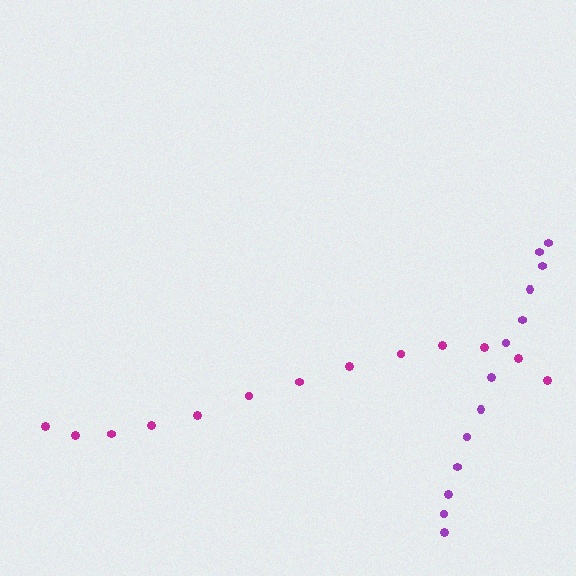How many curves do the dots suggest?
There are 2 distinct paths.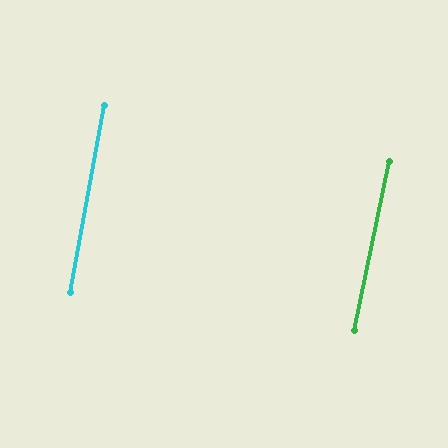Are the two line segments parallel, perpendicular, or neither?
Parallel — their directions differ by only 1.6°.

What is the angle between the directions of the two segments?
Approximately 2 degrees.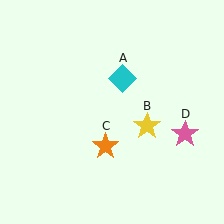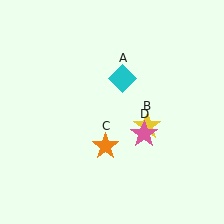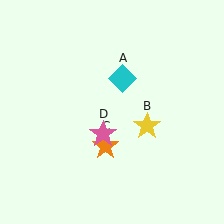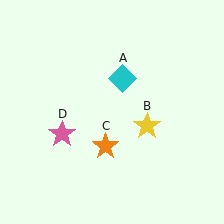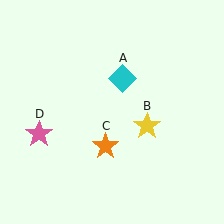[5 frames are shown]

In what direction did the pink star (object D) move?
The pink star (object D) moved left.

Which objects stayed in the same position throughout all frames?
Cyan diamond (object A) and yellow star (object B) and orange star (object C) remained stationary.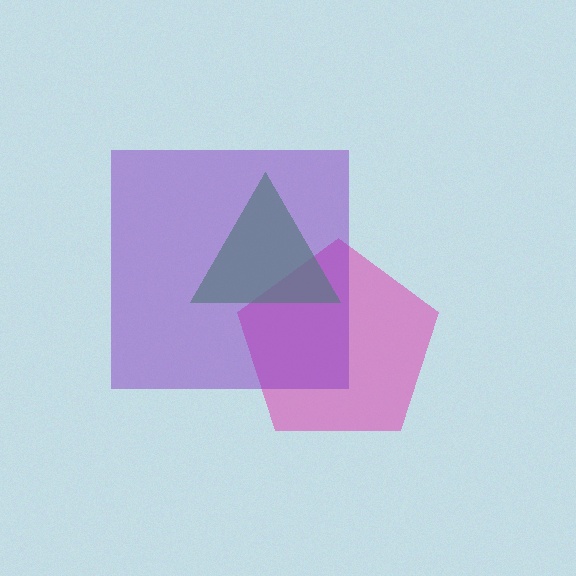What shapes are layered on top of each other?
The layered shapes are: a pink pentagon, a green triangle, a purple square.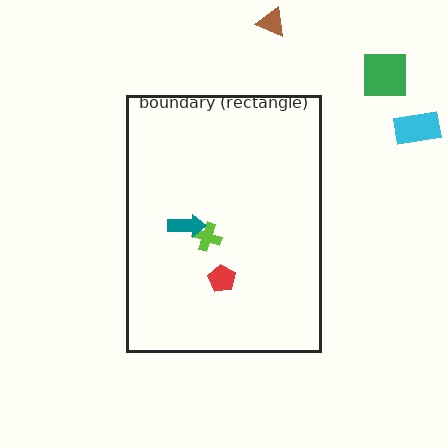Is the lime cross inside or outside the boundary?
Inside.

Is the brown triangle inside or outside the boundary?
Outside.